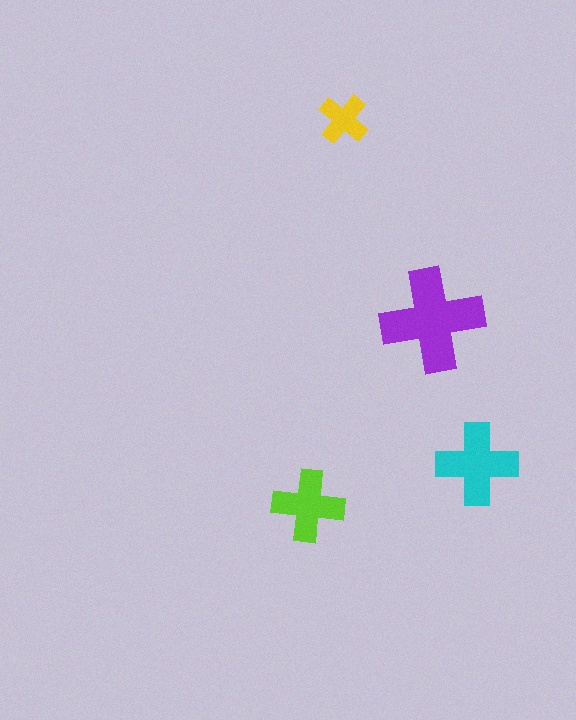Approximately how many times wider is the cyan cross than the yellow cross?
About 1.5 times wider.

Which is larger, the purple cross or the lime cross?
The purple one.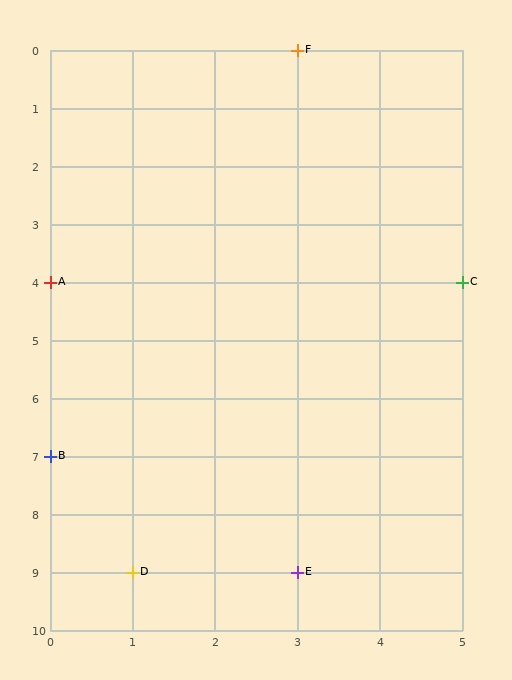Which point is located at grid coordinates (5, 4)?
Point C is at (5, 4).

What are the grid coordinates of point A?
Point A is at grid coordinates (0, 4).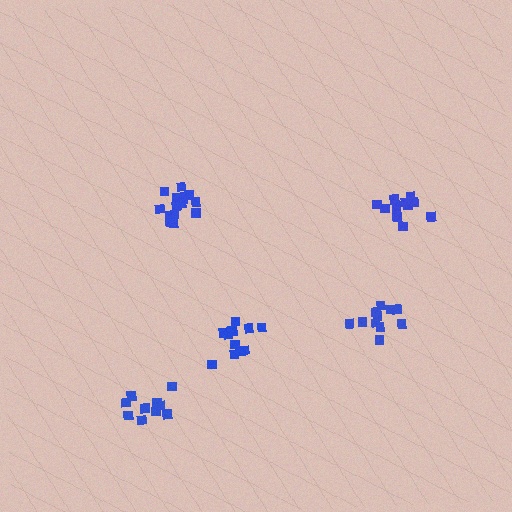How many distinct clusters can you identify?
There are 5 distinct clusters.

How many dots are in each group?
Group 1: 10 dots, Group 2: 15 dots, Group 3: 11 dots, Group 4: 12 dots, Group 5: 11 dots (59 total).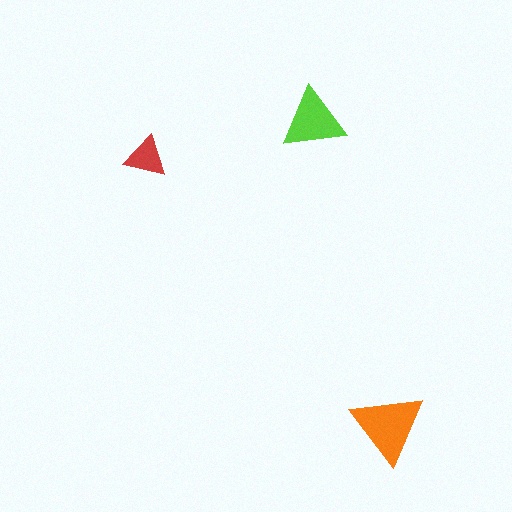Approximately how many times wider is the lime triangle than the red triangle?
About 1.5 times wider.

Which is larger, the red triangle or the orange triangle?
The orange one.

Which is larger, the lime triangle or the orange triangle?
The orange one.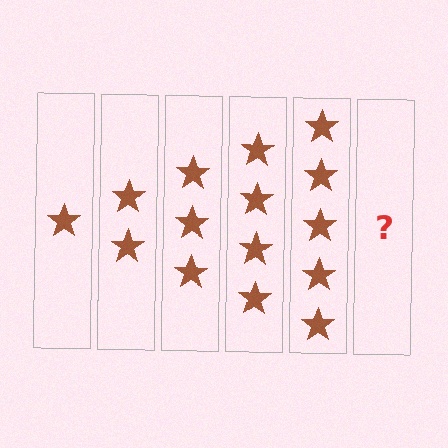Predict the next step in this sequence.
The next step is 6 stars.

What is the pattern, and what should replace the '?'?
The pattern is that each step adds one more star. The '?' should be 6 stars.